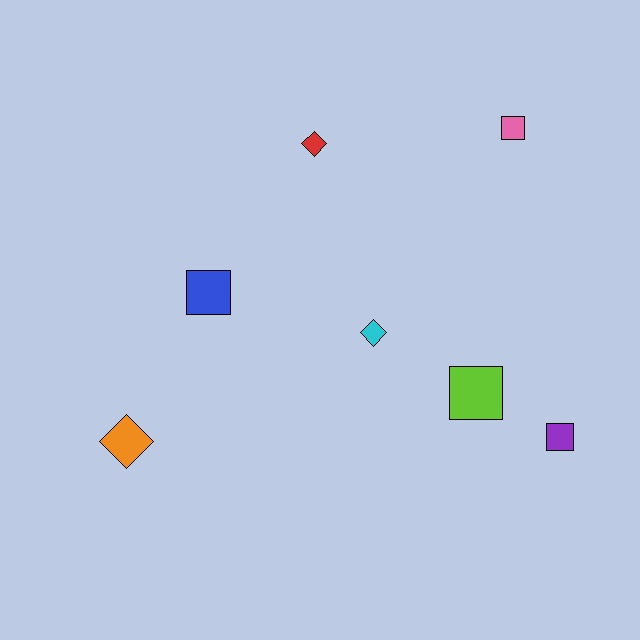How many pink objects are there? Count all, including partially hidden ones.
There is 1 pink object.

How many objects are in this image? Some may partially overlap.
There are 7 objects.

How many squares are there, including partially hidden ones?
There are 4 squares.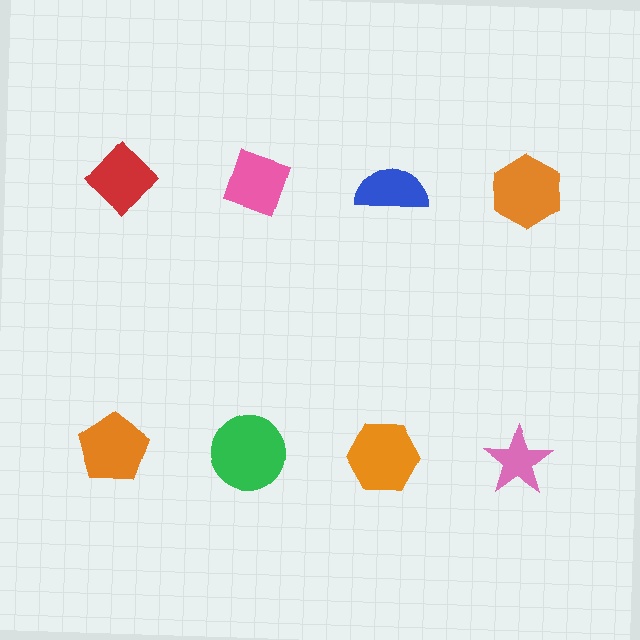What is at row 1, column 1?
A red diamond.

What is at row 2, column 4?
A pink star.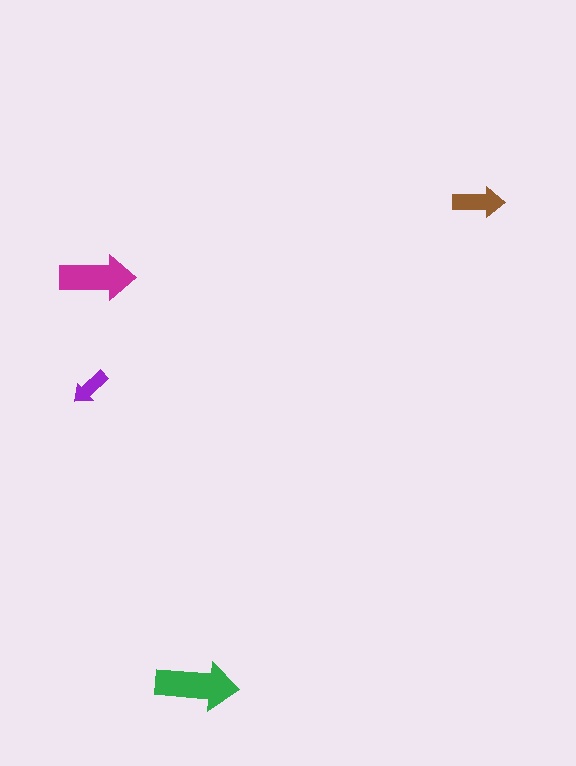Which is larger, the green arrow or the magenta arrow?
The green one.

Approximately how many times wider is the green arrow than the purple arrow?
About 2 times wider.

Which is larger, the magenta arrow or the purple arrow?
The magenta one.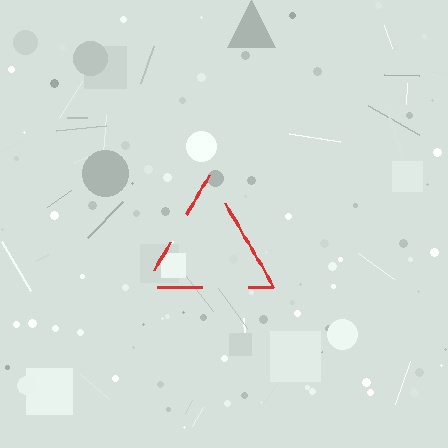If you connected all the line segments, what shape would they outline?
They would outline a triangle.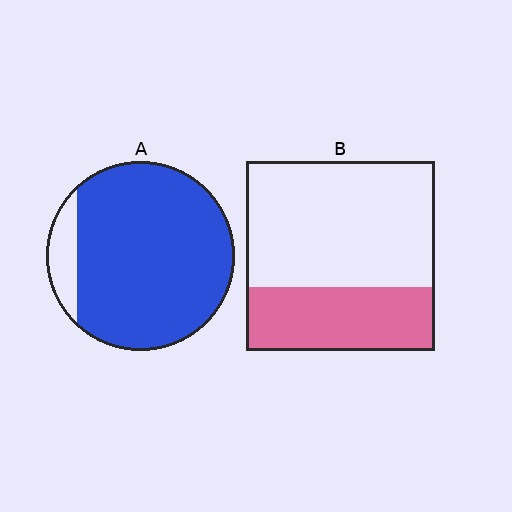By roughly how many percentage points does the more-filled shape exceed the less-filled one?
By roughly 55 percentage points (A over B).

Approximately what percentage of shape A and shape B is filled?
A is approximately 90% and B is approximately 35%.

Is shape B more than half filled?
No.